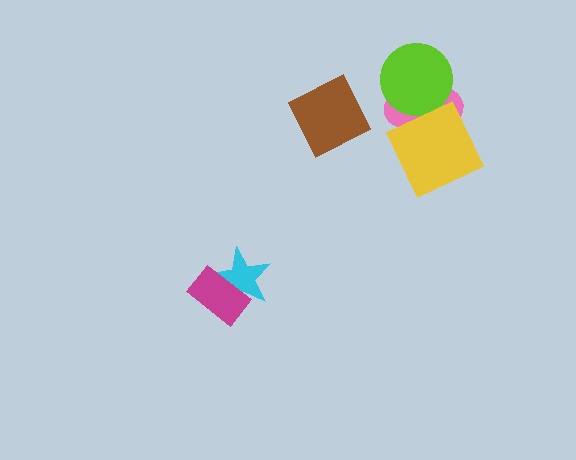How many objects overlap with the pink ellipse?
2 objects overlap with the pink ellipse.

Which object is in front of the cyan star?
The magenta rectangle is in front of the cyan star.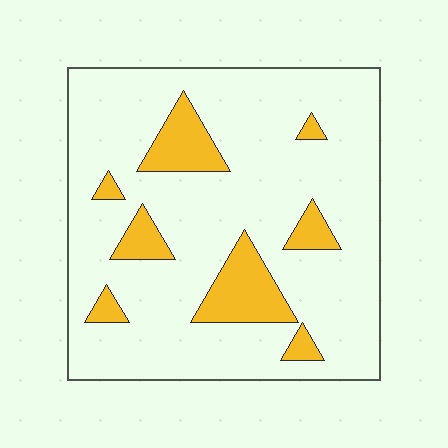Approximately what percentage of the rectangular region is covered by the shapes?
Approximately 15%.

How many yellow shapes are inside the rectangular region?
8.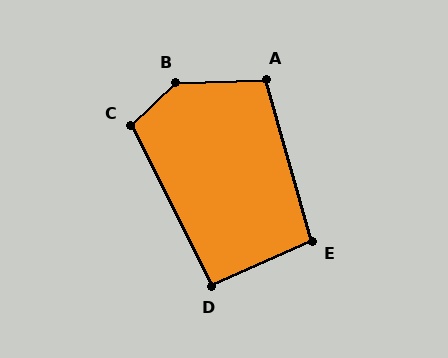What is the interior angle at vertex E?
Approximately 98 degrees (obtuse).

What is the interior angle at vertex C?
Approximately 107 degrees (obtuse).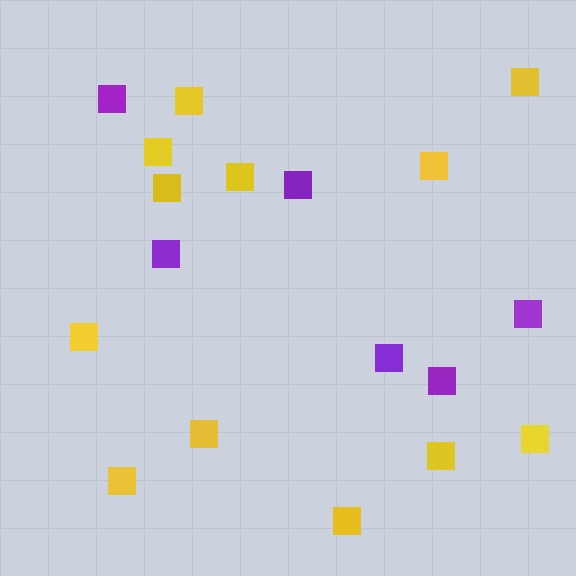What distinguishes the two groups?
There are 2 groups: one group of purple squares (6) and one group of yellow squares (12).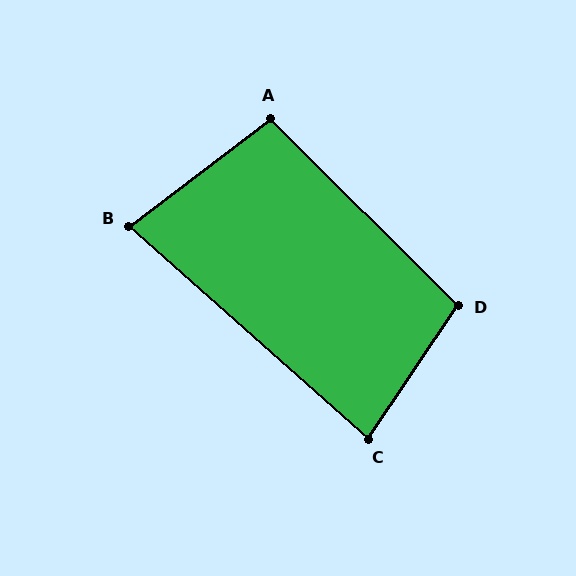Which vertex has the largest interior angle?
D, at approximately 101 degrees.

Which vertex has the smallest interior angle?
B, at approximately 79 degrees.